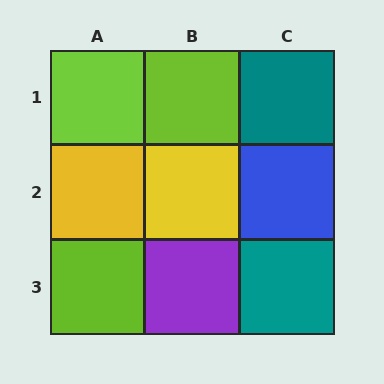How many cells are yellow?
2 cells are yellow.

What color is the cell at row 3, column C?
Teal.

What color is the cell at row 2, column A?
Yellow.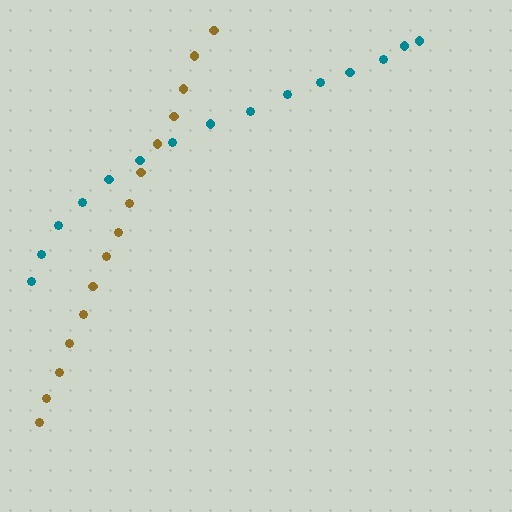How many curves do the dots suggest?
There are 2 distinct paths.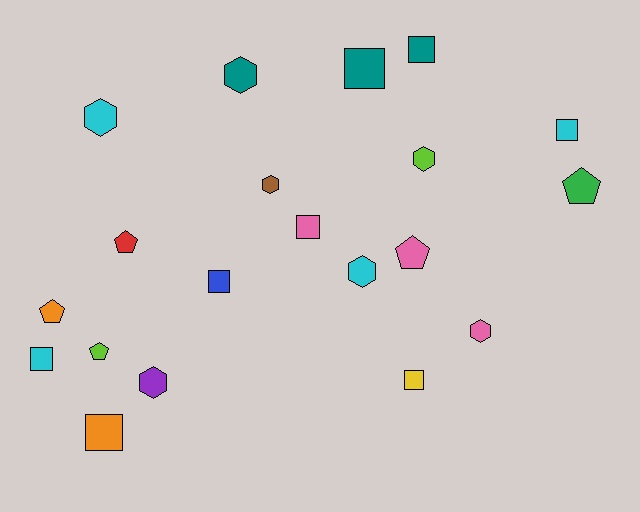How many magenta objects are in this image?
There are no magenta objects.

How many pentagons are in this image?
There are 5 pentagons.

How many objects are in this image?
There are 20 objects.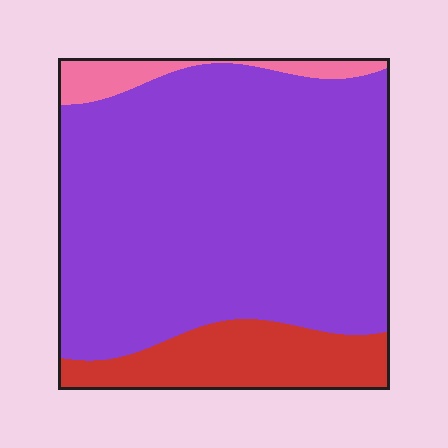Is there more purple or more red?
Purple.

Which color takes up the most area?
Purple, at roughly 80%.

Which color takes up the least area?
Pink, at roughly 5%.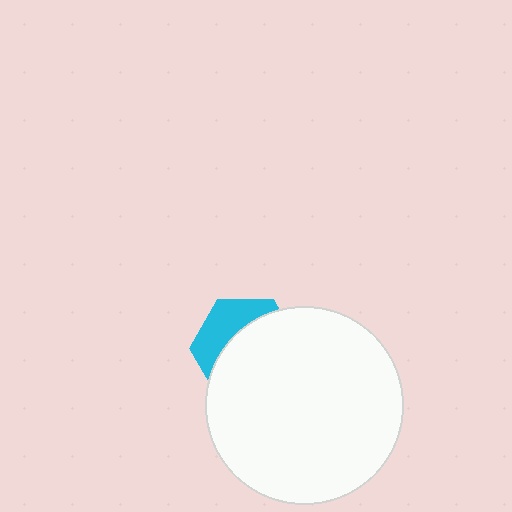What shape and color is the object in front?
The object in front is a white circle.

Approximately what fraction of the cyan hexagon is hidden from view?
Roughly 66% of the cyan hexagon is hidden behind the white circle.